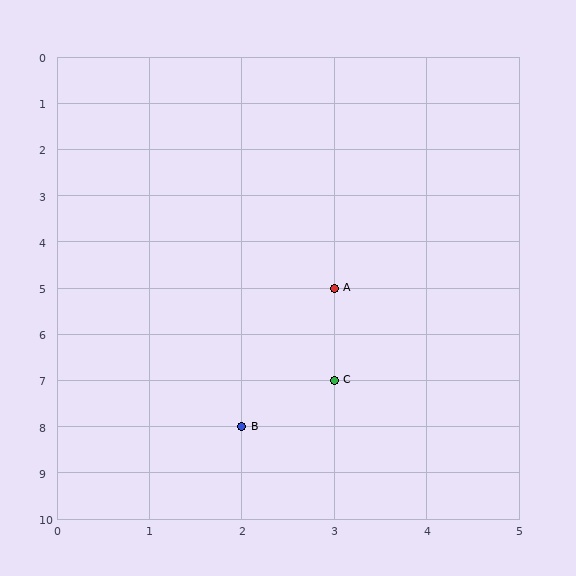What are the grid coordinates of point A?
Point A is at grid coordinates (3, 5).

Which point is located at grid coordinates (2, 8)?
Point B is at (2, 8).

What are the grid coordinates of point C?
Point C is at grid coordinates (3, 7).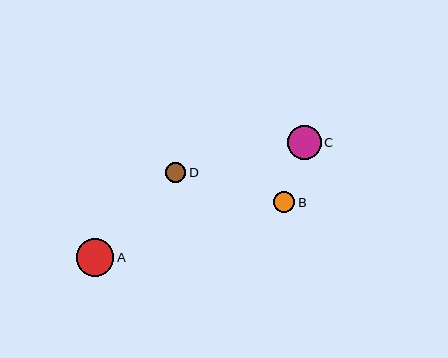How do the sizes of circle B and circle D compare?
Circle B and circle D are approximately the same size.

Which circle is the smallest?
Circle D is the smallest with a size of approximately 20 pixels.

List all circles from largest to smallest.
From largest to smallest: A, C, B, D.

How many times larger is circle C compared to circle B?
Circle C is approximately 1.6 times the size of circle B.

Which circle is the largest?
Circle A is the largest with a size of approximately 38 pixels.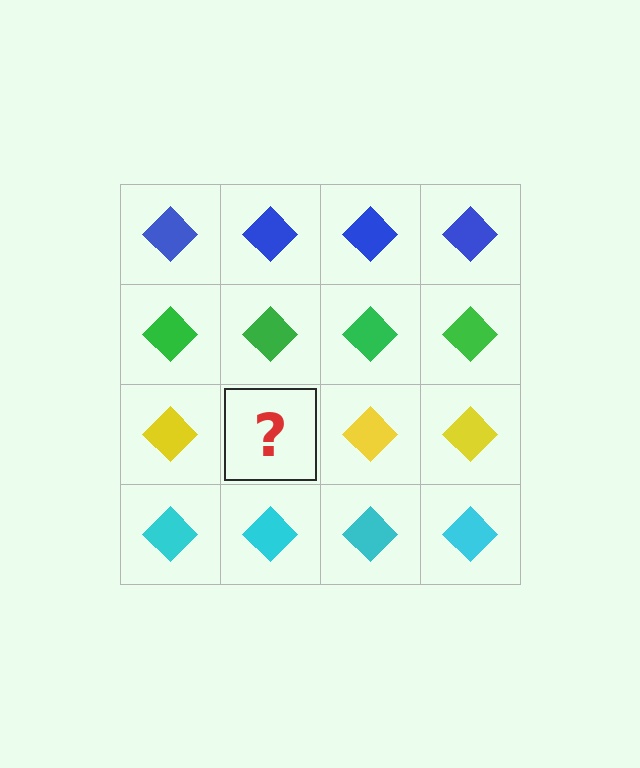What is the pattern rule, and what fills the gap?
The rule is that each row has a consistent color. The gap should be filled with a yellow diamond.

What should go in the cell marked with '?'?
The missing cell should contain a yellow diamond.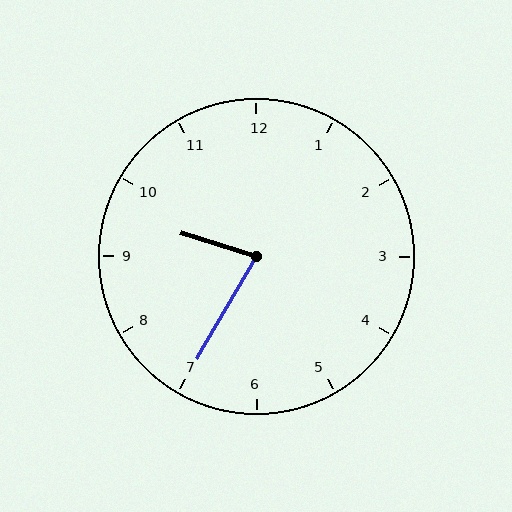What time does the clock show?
9:35.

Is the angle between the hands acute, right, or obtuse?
It is acute.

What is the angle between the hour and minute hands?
Approximately 78 degrees.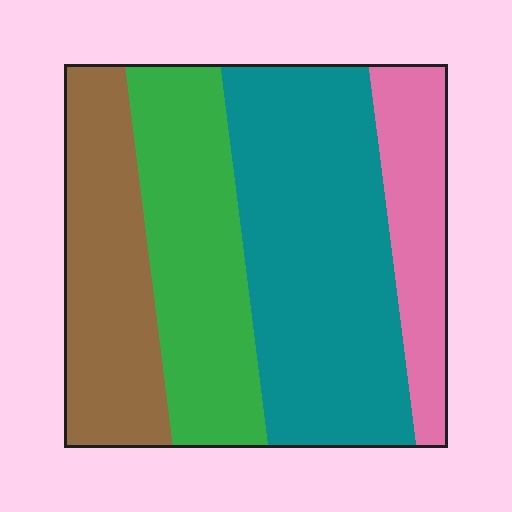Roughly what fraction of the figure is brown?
Brown takes up about one fifth (1/5) of the figure.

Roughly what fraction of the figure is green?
Green takes up about one quarter (1/4) of the figure.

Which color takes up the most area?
Teal, at roughly 40%.